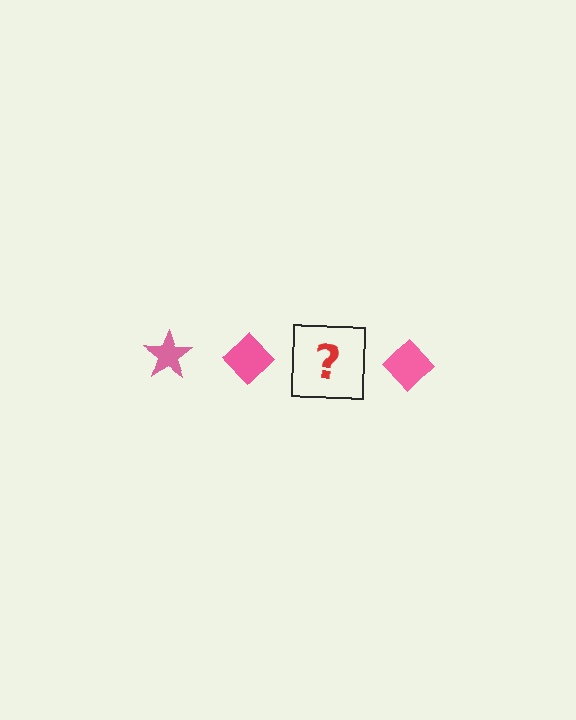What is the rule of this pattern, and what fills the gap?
The rule is that the pattern cycles through star, diamond shapes in pink. The gap should be filled with a pink star.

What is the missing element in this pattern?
The missing element is a pink star.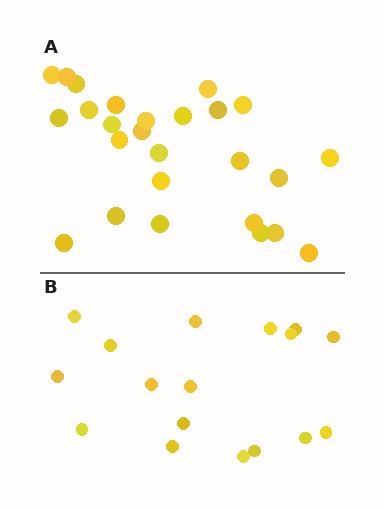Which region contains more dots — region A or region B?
Region A (the top region) has more dots.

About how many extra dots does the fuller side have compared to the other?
Region A has roughly 8 or so more dots than region B.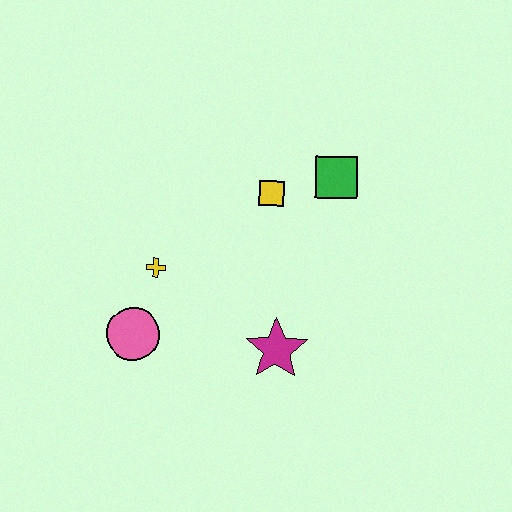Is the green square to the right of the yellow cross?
Yes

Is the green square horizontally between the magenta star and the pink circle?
No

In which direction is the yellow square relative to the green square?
The yellow square is to the left of the green square.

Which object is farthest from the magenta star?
The green square is farthest from the magenta star.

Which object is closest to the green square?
The yellow square is closest to the green square.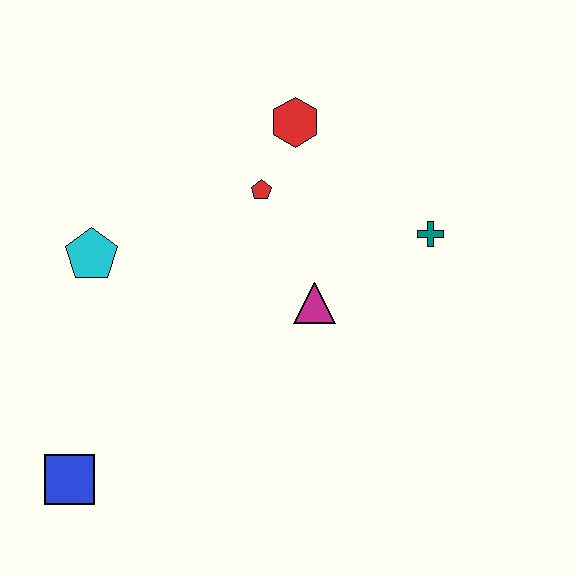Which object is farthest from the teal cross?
The blue square is farthest from the teal cross.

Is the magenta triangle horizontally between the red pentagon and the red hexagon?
No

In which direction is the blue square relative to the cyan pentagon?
The blue square is below the cyan pentagon.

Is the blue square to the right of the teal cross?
No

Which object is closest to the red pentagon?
The red hexagon is closest to the red pentagon.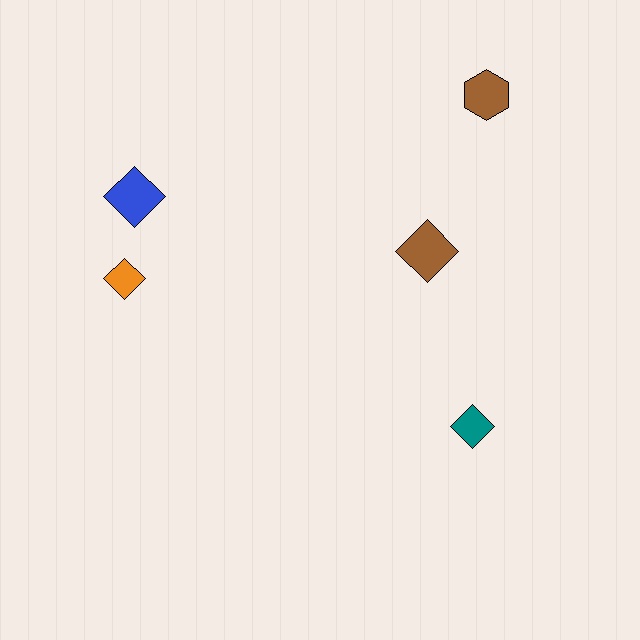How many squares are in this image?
There are no squares.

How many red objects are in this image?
There are no red objects.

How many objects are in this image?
There are 5 objects.